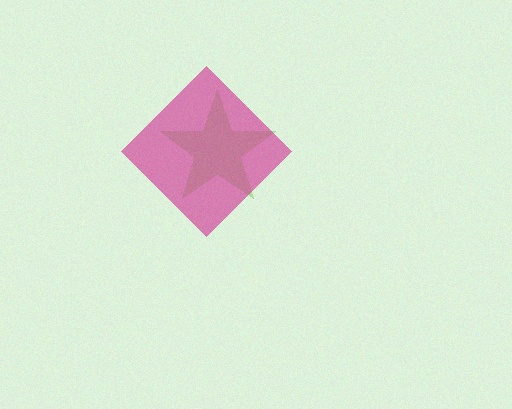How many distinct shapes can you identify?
There are 2 distinct shapes: a lime star, a magenta diamond.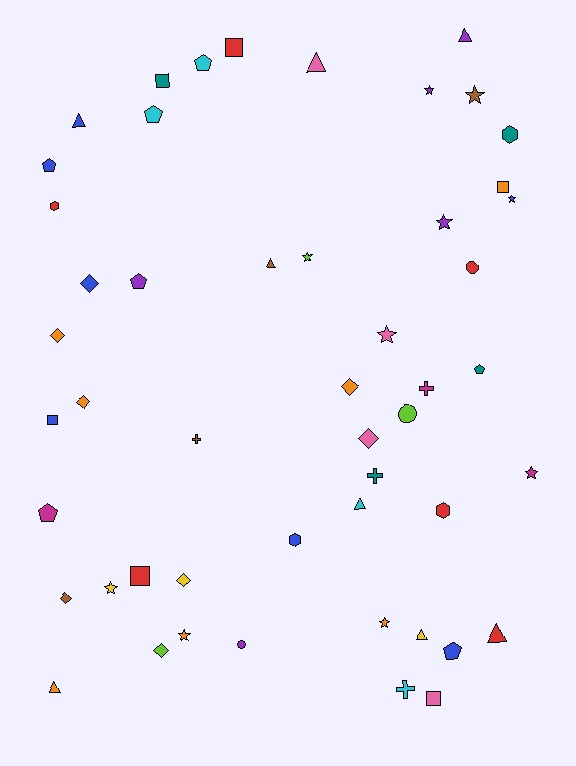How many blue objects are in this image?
There are 7 blue objects.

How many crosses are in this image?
There are 4 crosses.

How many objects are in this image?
There are 50 objects.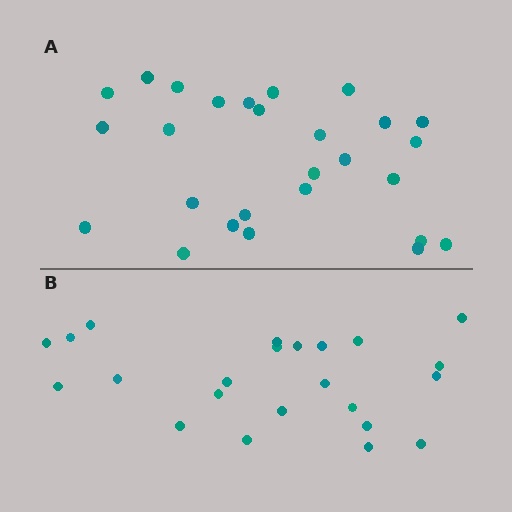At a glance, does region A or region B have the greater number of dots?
Region A (the top region) has more dots.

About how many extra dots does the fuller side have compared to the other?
Region A has about 4 more dots than region B.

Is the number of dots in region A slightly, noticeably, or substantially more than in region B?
Region A has only slightly more — the two regions are fairly close. The ratio is roughly 1.2 to 1.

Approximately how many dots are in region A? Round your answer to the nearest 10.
About 30 dots. (The exact count is 27, which rounds to 30.)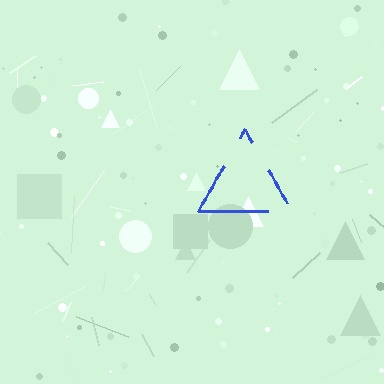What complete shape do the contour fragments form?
The contour fragments form a triangle.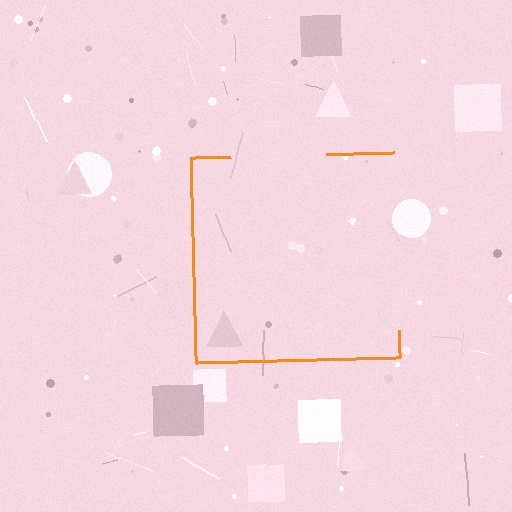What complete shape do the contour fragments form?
The contour fragments form a square.